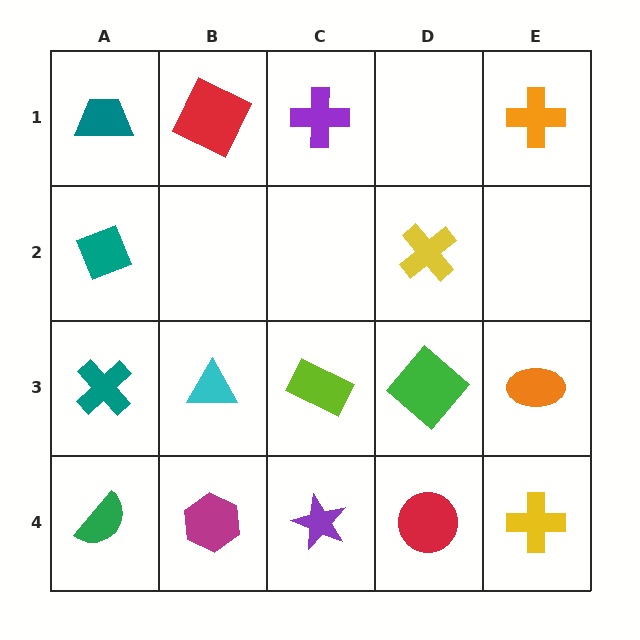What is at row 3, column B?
A cyan triangle.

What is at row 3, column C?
A lime rectangle.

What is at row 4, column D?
A red circle.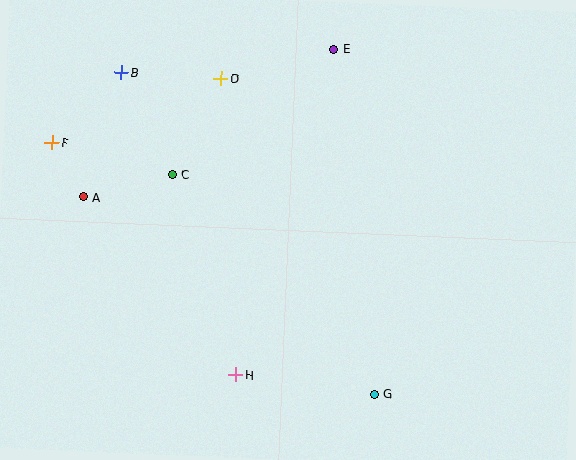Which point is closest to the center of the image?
Point C at (172, 174) is closest to the center.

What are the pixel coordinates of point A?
Point A is at (83, 197).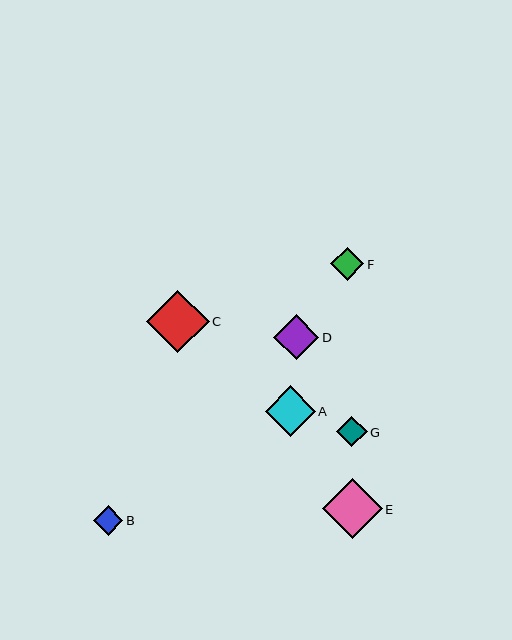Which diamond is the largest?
Diamond C is the largest with a size of approximately 62 pixels.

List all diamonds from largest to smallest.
From largest to smallest: C, E, A, D, F, G, B.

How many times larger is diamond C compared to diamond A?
Diamond C is approximately 1.2 times the size of diamond A.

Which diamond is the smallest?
Diamond B is the smallest with a size of approximately 29 pixels.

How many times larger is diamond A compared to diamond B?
Diamond A is approximately 1.7 times the size of diamond B.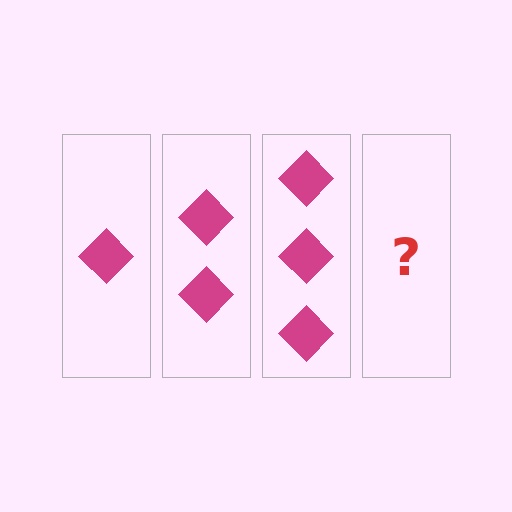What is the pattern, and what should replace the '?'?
The pattern is that each step adds one more diamond. The '?' should be 4 diamonds.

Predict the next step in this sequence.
The next step is 4 diamonds.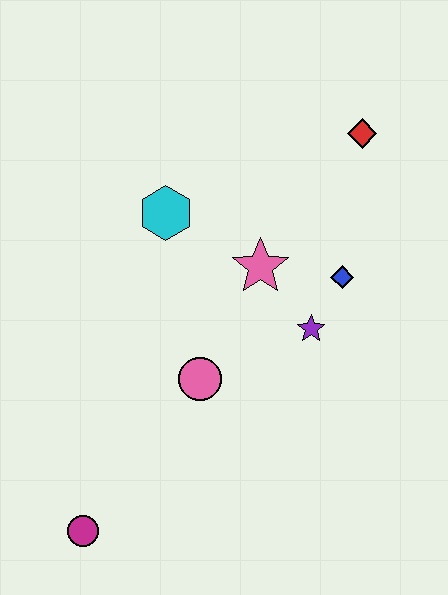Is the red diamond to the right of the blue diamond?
Yes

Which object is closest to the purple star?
The blue diamond is closest to the purple star.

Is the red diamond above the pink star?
Yes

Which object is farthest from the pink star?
The magenta circle is farthest from the pink star.